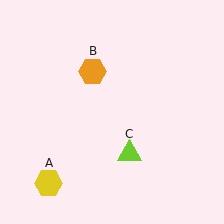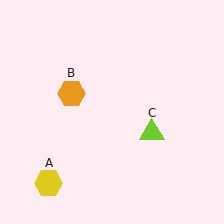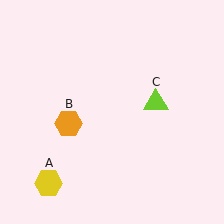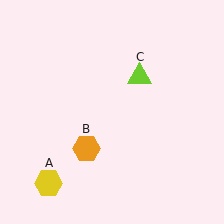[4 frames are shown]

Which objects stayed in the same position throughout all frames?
Yellow hexagon (object A) remained stationary.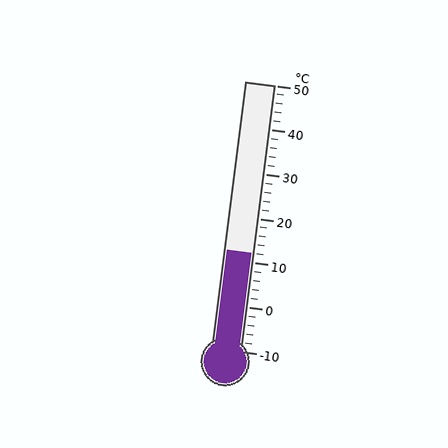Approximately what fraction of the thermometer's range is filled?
The thermometer is filled to approximately 35% of its range.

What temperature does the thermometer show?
The thermometer shows approximately 12°C.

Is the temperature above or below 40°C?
The temperature is below 40°C.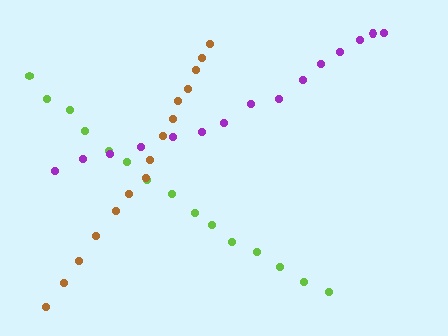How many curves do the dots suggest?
There are 3 distinct paths.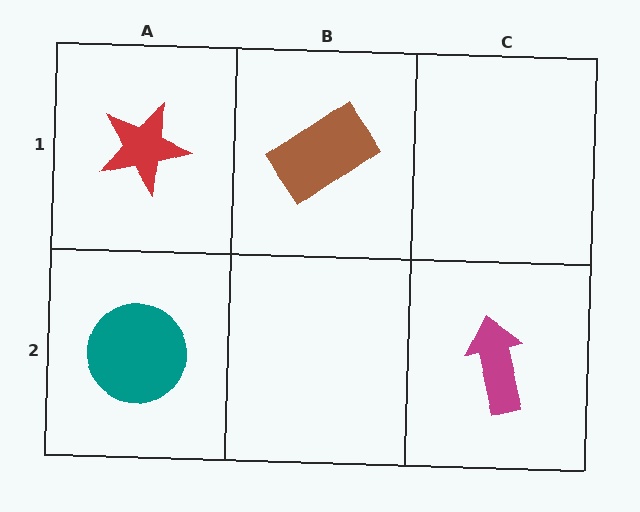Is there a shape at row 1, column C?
No, that cell is empty.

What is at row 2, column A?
A teal circle.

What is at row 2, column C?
A magenta arrow.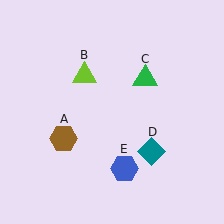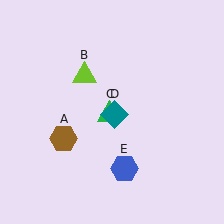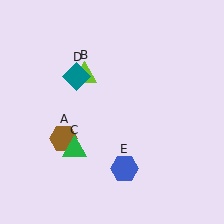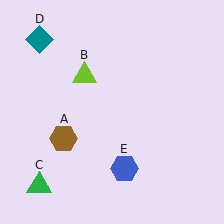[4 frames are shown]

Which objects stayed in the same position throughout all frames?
Brown hexagon (object A) and lime triangle (object B) and blue hexagon (object E) remained stationary.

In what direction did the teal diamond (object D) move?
The teal diamond (object D) moved up and to the left.